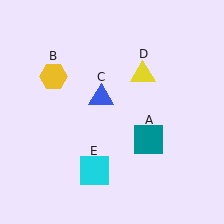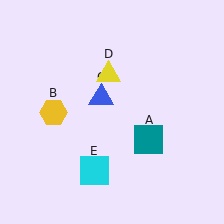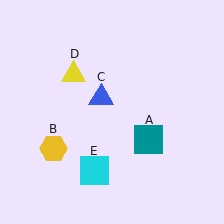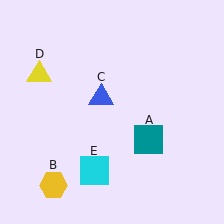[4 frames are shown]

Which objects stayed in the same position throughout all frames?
Teal square (object A) and blue triangle (object C) and cyan square (object E) remained stationary.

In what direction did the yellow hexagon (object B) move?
The yellow hexagon (object B) moved down.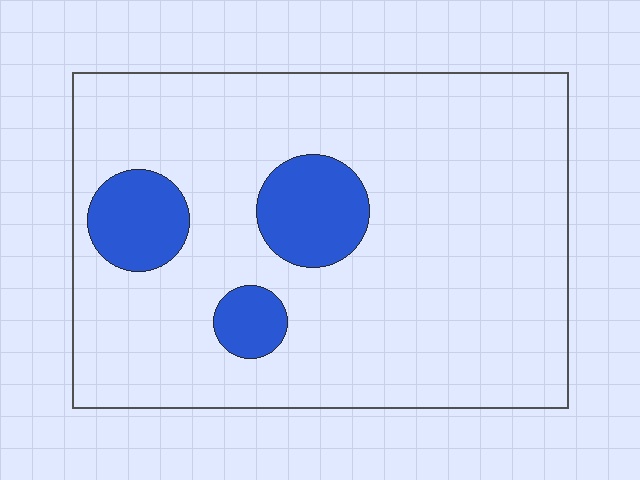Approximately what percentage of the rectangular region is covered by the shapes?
Approximately 15%.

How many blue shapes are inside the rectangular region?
3.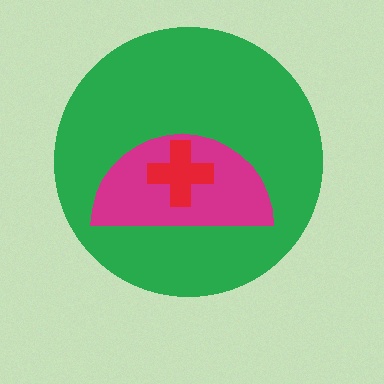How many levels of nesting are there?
3.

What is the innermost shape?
The red cross.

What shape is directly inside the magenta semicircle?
The red cross.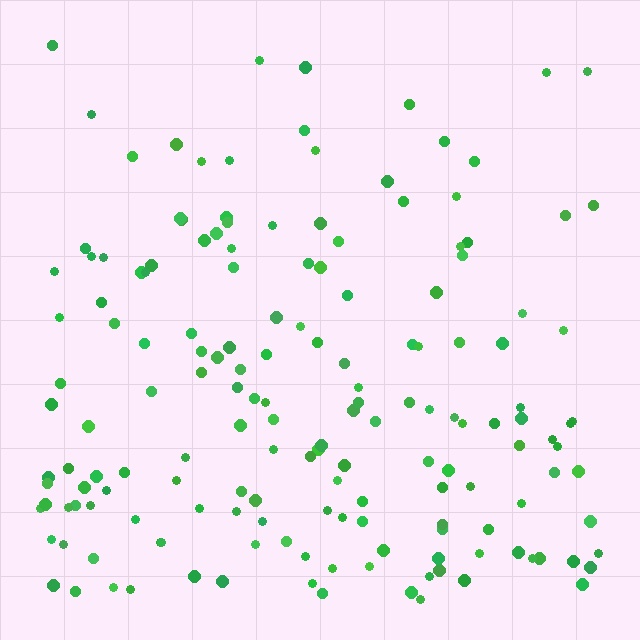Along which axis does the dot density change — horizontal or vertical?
Vertical.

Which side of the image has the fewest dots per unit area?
The top.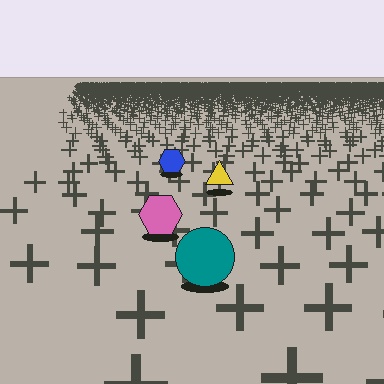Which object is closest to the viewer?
The teal circle is closest. The texture marks near it are larger and more spread out.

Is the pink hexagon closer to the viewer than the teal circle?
No. The teal circle is closer — you can tell from the texture gradient: the ground texture is coarser near it.